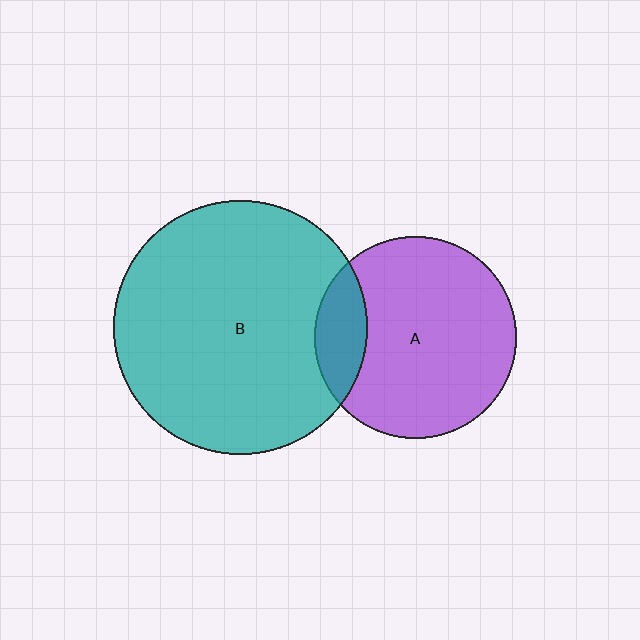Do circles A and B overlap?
Yes.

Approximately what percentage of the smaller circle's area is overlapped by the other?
Approximately 15%.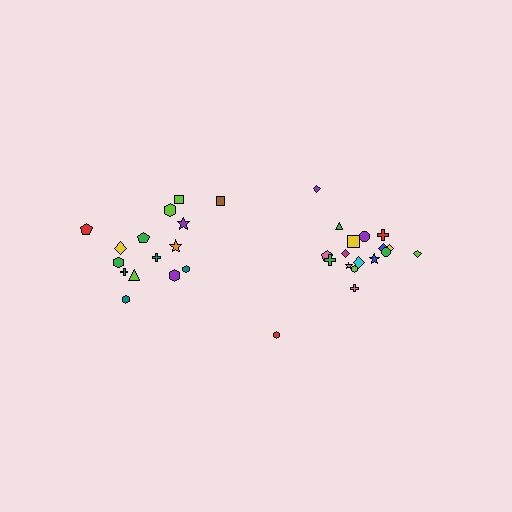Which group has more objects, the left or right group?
The right group.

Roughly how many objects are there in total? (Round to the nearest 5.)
Roughly 35 objects in total.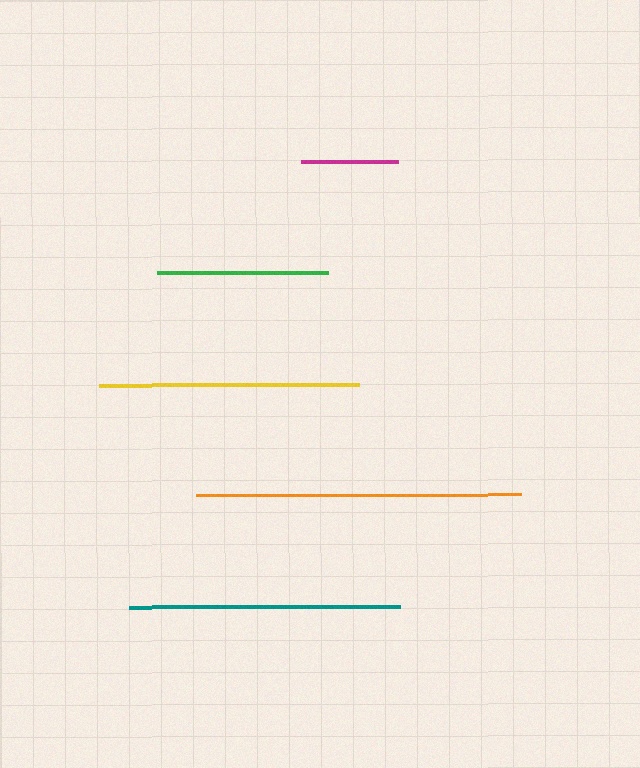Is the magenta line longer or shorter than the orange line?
The orange line is longer than the magenta line.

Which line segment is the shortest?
The magenta line is the shortest at approximately 97 pixels.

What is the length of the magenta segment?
The magenta segment is approximately 97 pixels long.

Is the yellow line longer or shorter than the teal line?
The teal line is longer than the yellow line.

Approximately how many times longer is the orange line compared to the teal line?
The orange line is approximately 1.2 times the length of the teal line.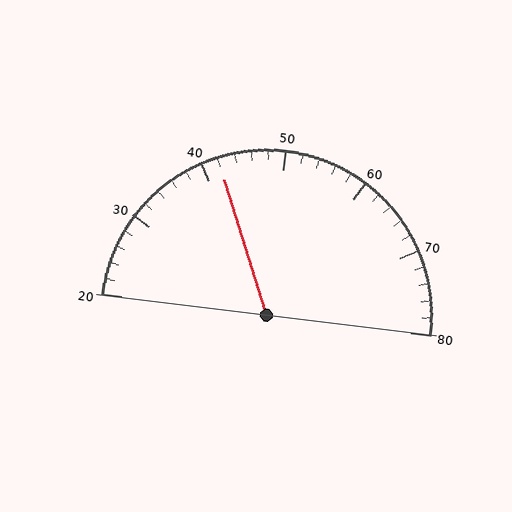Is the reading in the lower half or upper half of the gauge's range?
The reading is in the lower half of the range (20 to 80).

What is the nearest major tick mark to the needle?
The nearest major tick mark is 40.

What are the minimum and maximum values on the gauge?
The gauge ranges from 20 to 80.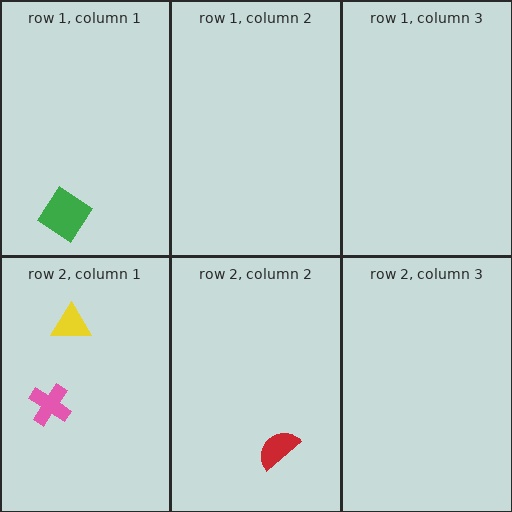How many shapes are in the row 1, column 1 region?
1.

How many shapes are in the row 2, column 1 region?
2.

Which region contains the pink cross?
The row 2, column 1 region.